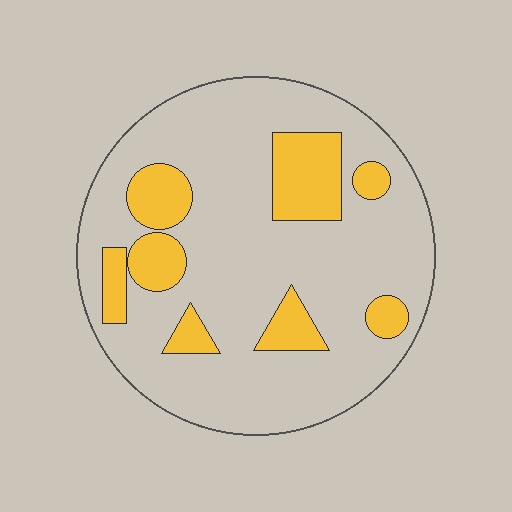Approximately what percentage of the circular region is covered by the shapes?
Approximately 20%.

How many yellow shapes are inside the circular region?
8.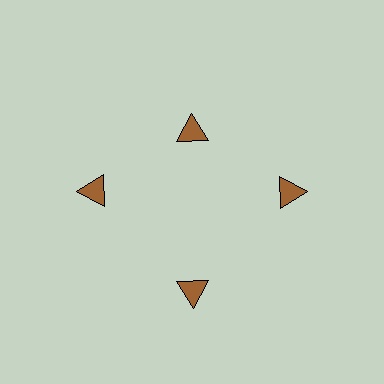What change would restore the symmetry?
The symmetry would be restored by moving it outward, back onto the ring so that all 4 triangles sit at equal angles and equal distance from the center.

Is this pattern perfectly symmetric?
No. The 4 brown triangles are arranged in a ring, but one element near the 12 o'clock position is pulled inward toward the center, breaking the 4-fold rotational symmetry.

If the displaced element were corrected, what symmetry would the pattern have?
It would have 4-fold rotational symmetry — the pattern would map onto itself every 90 degrees.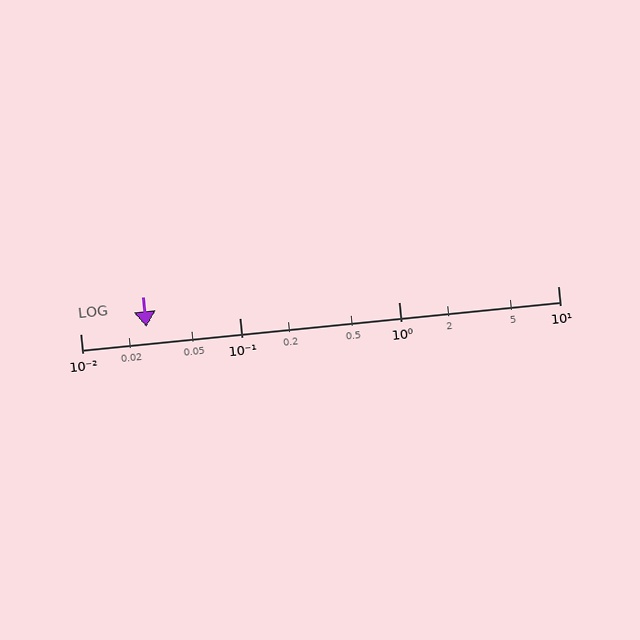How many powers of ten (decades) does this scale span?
The scale spans 3 decades, from 0.01 to 10.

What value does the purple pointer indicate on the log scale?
The pointer indicates approximately 0.026.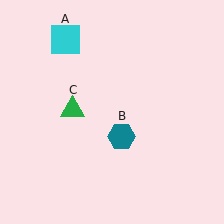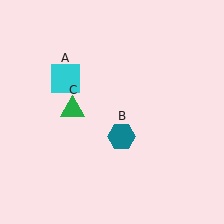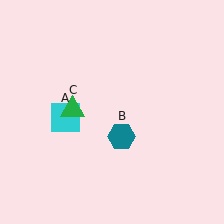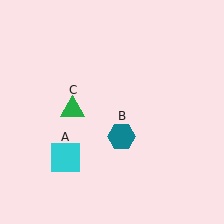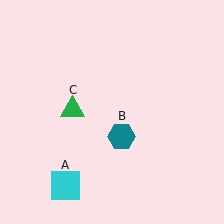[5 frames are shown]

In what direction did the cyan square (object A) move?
The cyan square (object A) moved down.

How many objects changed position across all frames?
1 object changed position: cyan square (object A).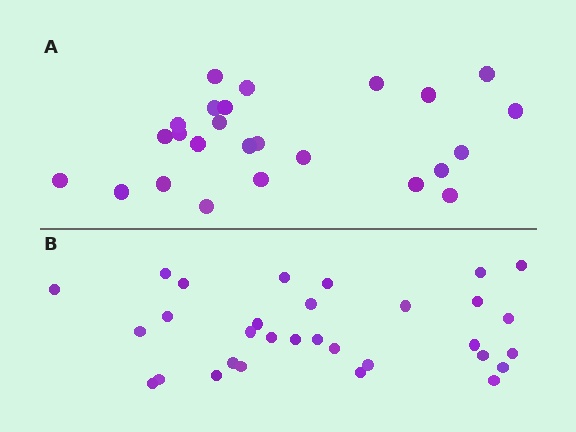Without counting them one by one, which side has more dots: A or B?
Region B (the bottom region) has more dots.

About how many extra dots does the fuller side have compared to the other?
Region B has about 6 more dots than region A.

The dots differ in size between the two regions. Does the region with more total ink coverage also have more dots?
No. Region A has more total ink coverage because its dots are larger, but region B actually contains more individual dots. Total area can be misleading — the number of items is what matters here.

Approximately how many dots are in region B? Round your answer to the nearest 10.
About 30 dots. (The exact count is 31, which rounds to 30.)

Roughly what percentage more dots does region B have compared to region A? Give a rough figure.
About 25% more.